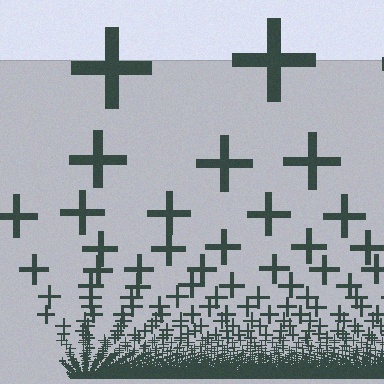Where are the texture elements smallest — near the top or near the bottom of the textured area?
Near the bottom.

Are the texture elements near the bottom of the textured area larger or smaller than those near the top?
Smaller. The gradient is inverted — elements near the bottom are smaller and denser.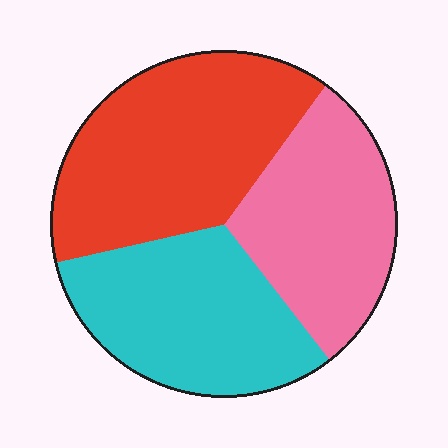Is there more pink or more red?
Red.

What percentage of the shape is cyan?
Cyan takes up about one third (1/3) of the shape.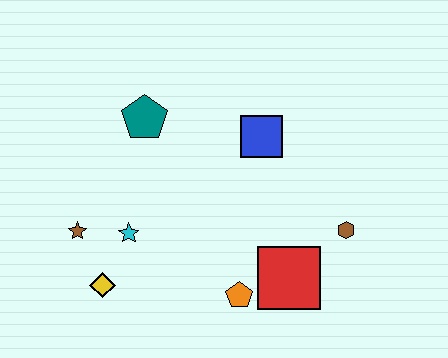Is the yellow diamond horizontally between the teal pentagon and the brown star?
Yes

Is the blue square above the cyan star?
Yes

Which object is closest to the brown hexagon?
The red square is closest to the brown hexagon.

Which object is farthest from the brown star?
The brown hexagon is farthest from the brown star.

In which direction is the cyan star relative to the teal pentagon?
The cyan star is below the teal pentagon.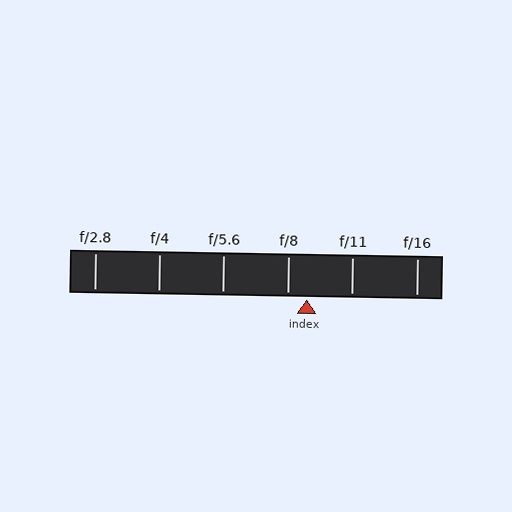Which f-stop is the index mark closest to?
The index mark is closest to f/8.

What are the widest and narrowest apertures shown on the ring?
The widest aperture shown is f/2.8 and the narrowest is f/16.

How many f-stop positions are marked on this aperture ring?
There are 6 f-stop positions marked.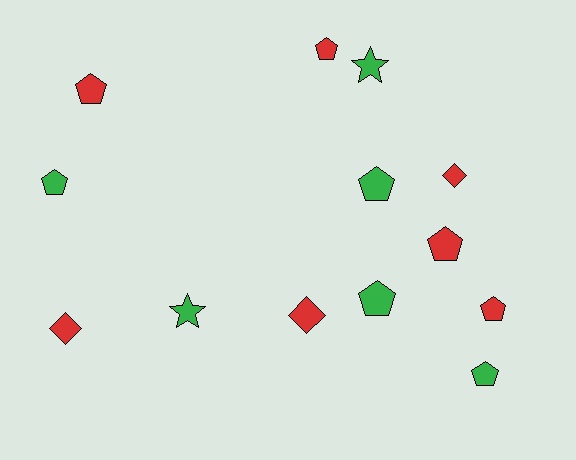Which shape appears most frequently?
Pentagon, with 8 objects.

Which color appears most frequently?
Red, with 7 objects.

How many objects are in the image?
There are 13 objects.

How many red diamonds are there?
There are 3 red diamonds.